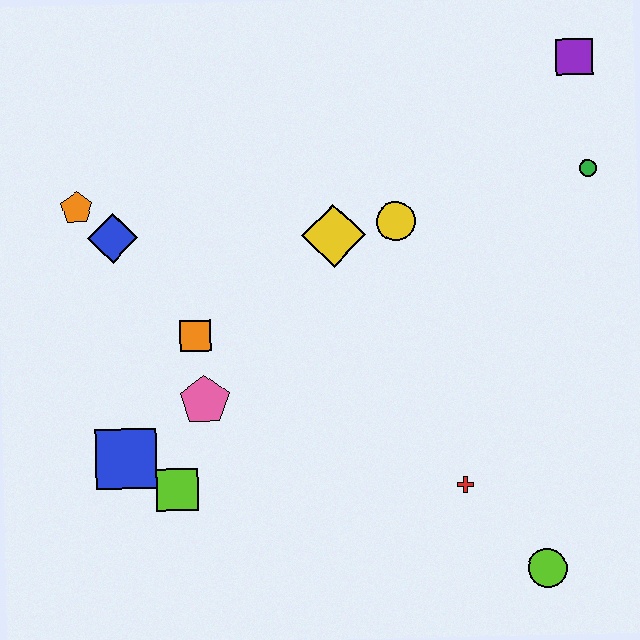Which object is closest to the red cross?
The lime circle is closest to the red cross.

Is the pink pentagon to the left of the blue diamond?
No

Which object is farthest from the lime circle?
The orange pentagon is farthest from the lime circle.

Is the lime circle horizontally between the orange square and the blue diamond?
No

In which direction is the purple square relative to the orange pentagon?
The purple square is to the right of the orange pentagon.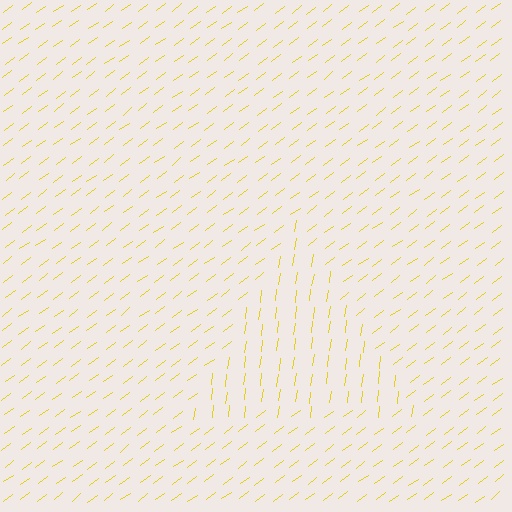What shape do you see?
I see a triangle.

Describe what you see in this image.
The image is filled with small yellow line segments. A triangle region in the image has lines oriented differently from the surrounding lines, creating a visible texture boundary.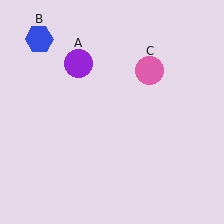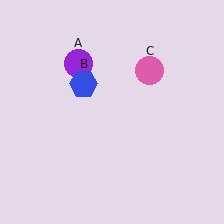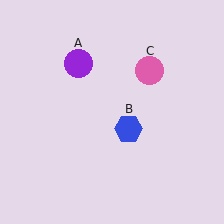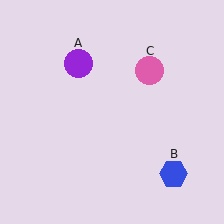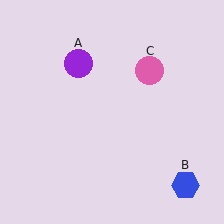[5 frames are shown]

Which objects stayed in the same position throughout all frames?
Purple circle (object A) and pink circle (object C) remained stationary.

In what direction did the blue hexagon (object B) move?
The blue hexagon (object B) moved down and to the right.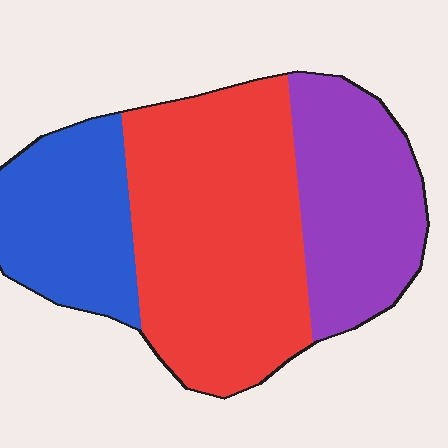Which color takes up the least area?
Blue, at roughly 25%.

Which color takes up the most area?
Red, at roughly 50%.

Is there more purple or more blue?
Purple.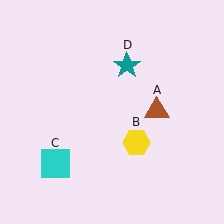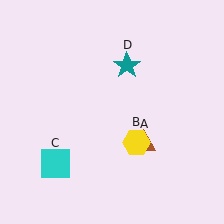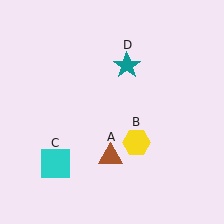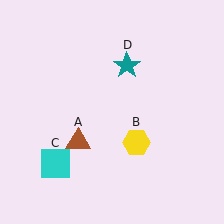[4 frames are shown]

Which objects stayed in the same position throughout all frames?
Yellow hexagon (object B) and cyan square (object C) and teal star (object D) remained stationary.